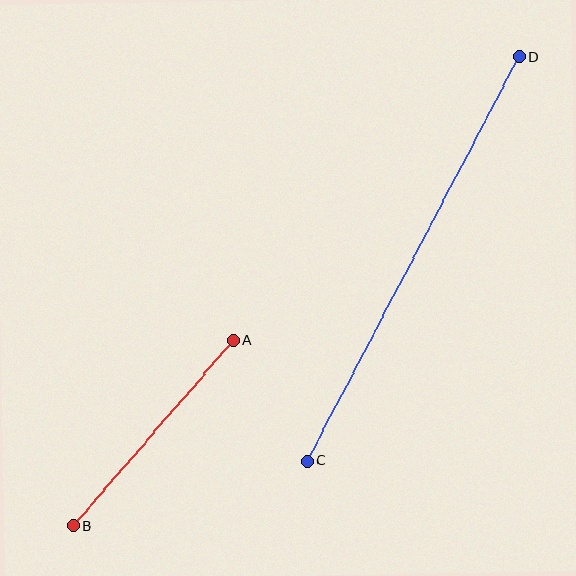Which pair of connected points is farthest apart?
Points C and D are farthest apart.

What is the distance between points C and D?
The distance is approximately 456 pixels.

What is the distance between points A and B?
The distance is approximately 245 pixels.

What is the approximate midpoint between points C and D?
The midpoint is at approximately (413, 259) pixels.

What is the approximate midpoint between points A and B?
The midpoint is at approximately (153, 433) pixels.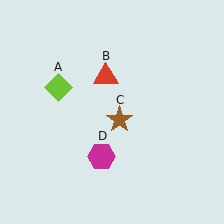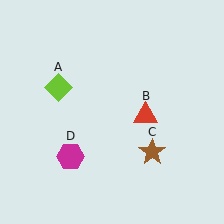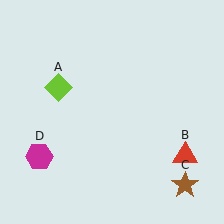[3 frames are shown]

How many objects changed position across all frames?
3 objects changed position: red triangle (object B), brown star (object C), magenta hexagon (object D).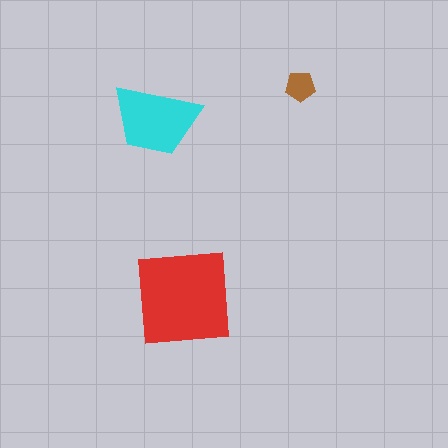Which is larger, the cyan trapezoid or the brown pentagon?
The cyan trapezoid.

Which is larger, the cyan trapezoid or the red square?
The red square.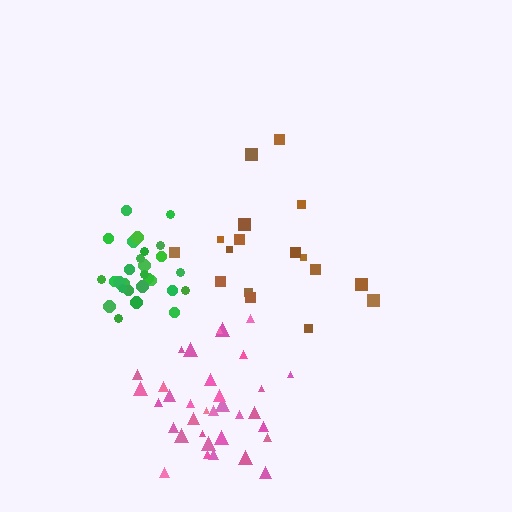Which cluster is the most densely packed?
Green.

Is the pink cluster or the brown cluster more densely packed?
Pink.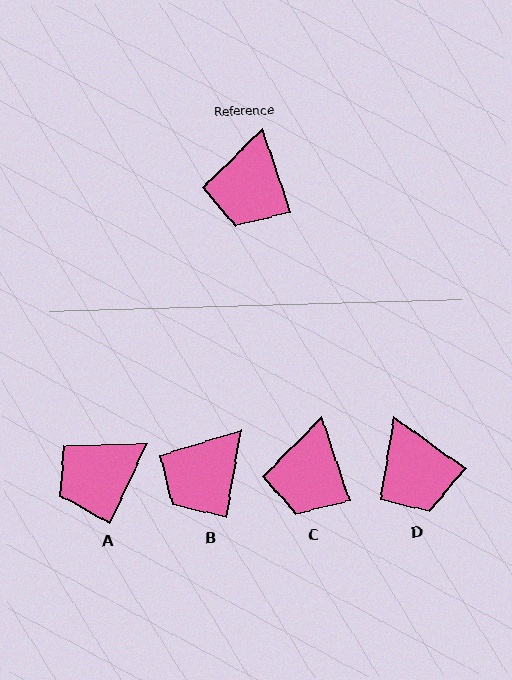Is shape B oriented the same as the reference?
No, it is off by about 27 degrees.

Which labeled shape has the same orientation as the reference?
C.